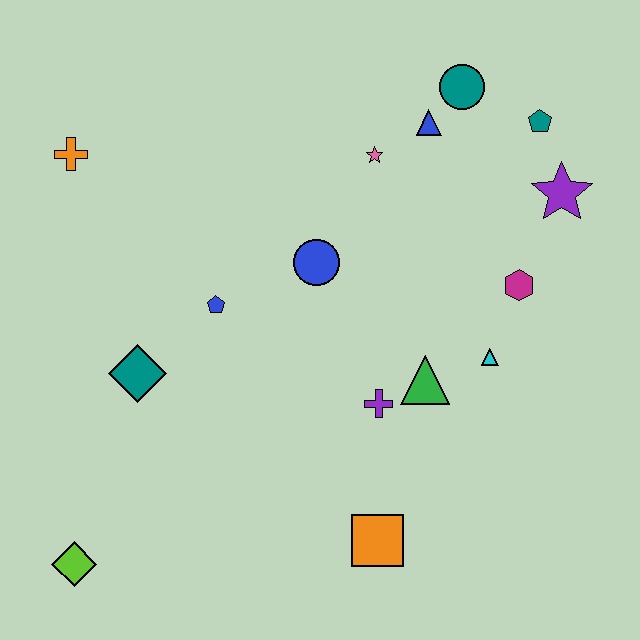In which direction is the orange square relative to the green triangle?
The orange square is below the green triangle.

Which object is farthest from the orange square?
The orange cross is farthest from the orange square.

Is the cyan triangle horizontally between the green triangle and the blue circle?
No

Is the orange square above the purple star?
No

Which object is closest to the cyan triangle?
The green triangle is closest to the cyan triangle.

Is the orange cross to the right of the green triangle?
No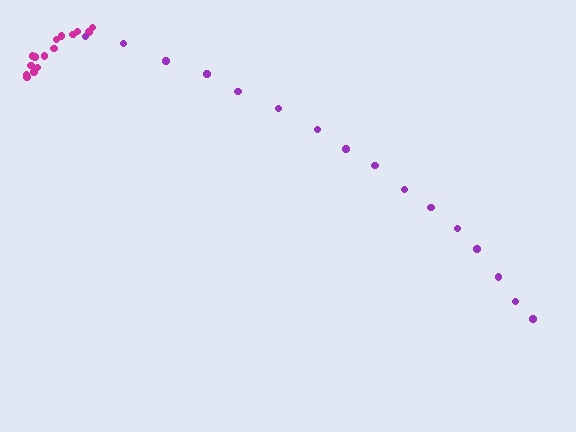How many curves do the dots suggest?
There are 2 distinct paths.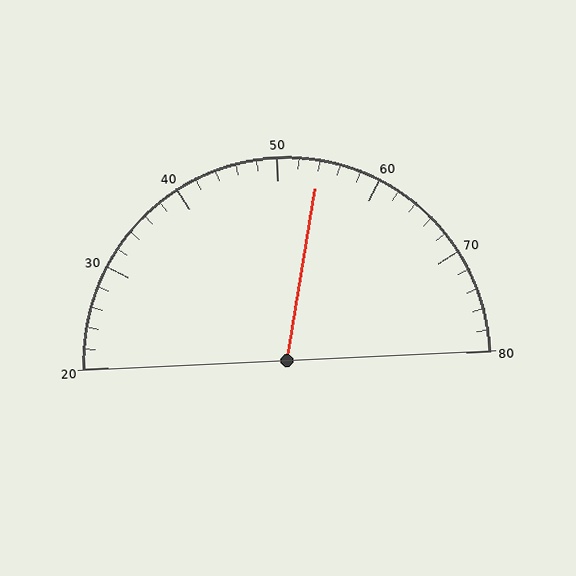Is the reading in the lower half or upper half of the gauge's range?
The reading is in the upper half of the range (20 to 80).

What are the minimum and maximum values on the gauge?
The gauge ranges from 20 to 80.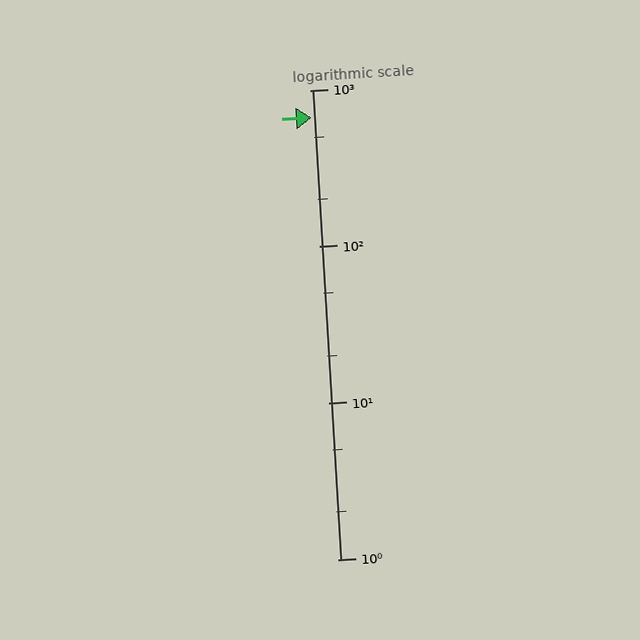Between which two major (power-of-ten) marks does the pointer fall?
The pointer is between 100 and 1000.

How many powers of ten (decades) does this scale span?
The scale spans 3 decades, from 1 to 1000.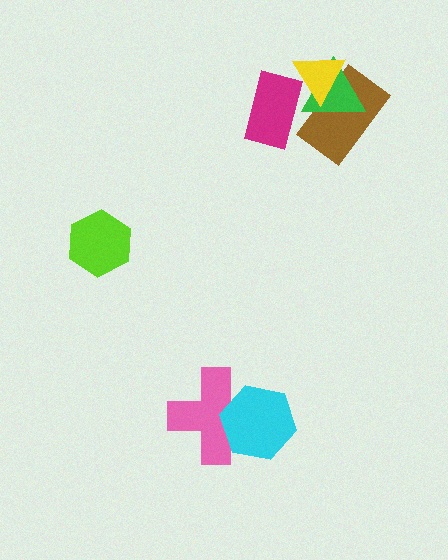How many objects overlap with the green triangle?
3 objects overlap with the green triangle.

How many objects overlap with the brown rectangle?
3 objects overlap with the brown rectangle.